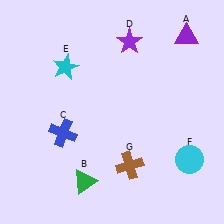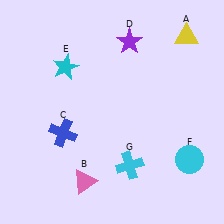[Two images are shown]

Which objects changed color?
A changed from purple to yellow. B changed from green to pink. G changed from brown to cyan.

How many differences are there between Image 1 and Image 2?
There are 3 differences between the two images.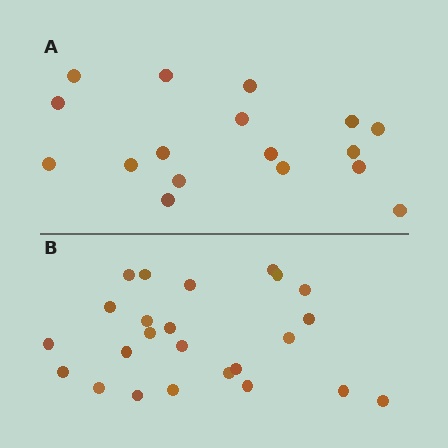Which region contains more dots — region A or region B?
Region B (the bottom region) has more dots.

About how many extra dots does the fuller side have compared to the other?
Region B has roughly 8 or so more dots than region A.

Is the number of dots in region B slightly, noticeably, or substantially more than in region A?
Region B has noticeably more, but not dramatically so. The ratio is roughly 1.4 to 1.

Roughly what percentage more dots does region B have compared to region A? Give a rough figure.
About 40% more.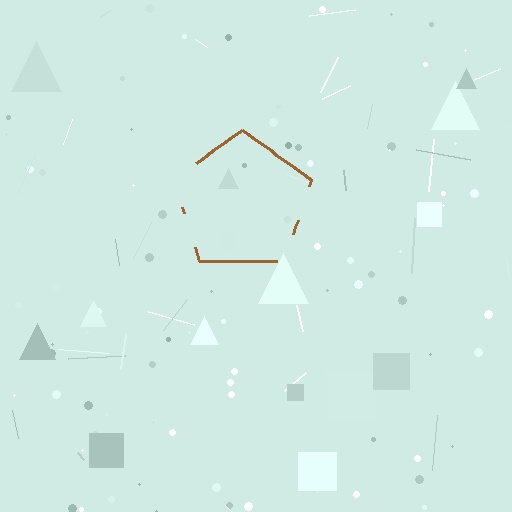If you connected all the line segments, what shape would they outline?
They would outline a pentagon.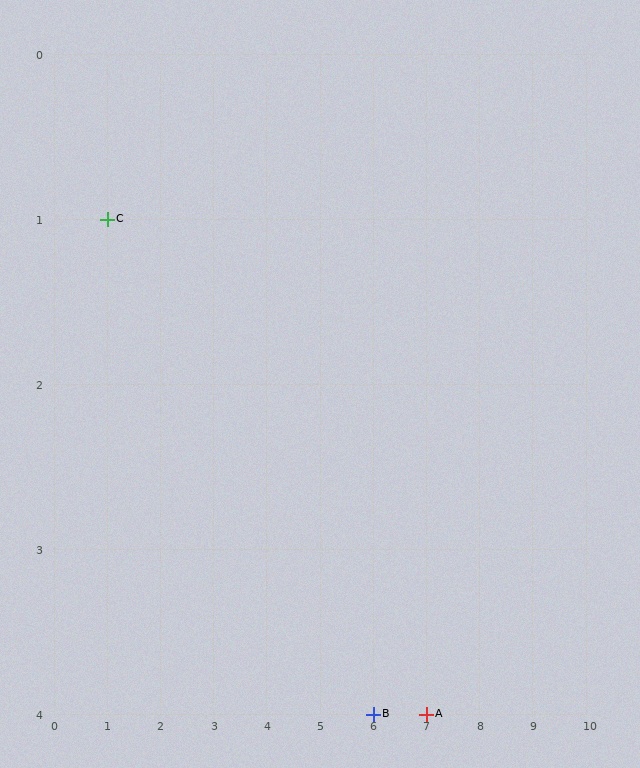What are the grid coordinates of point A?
Point A is at grid coordinates (7, 4).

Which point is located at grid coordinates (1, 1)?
Point C is at (1, 1).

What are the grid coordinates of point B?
Point B is at grid coordinates (6, 4).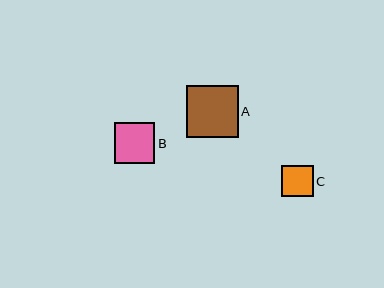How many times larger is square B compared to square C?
Square B is approximately 1.3 times the size of square C.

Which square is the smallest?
Square C is the smallest with a size of approximately 32 pixels.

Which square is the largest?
Square A is the largest with a size of approximately 52 pixels.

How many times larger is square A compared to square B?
Square A is approximately 1.3 times the size of square B.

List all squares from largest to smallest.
From largest to smallest: A, B, C.